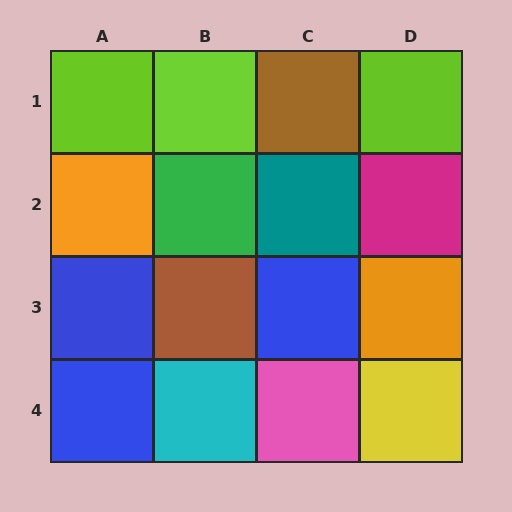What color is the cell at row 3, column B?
Brown.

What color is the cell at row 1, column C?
Brown.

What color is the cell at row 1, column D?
Lime.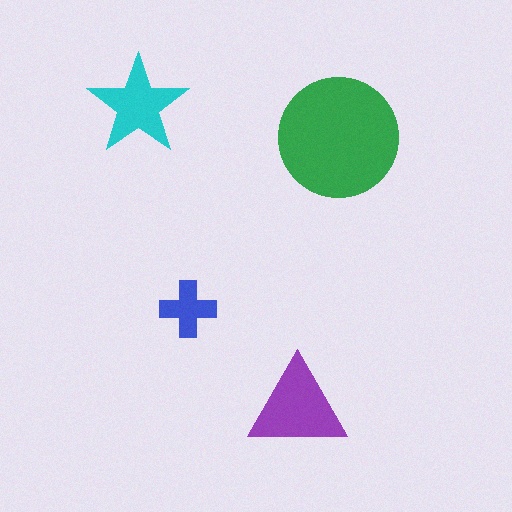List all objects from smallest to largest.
The blue cross, the cyan star, the purple triangle, the green circle.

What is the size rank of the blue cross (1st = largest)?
4th.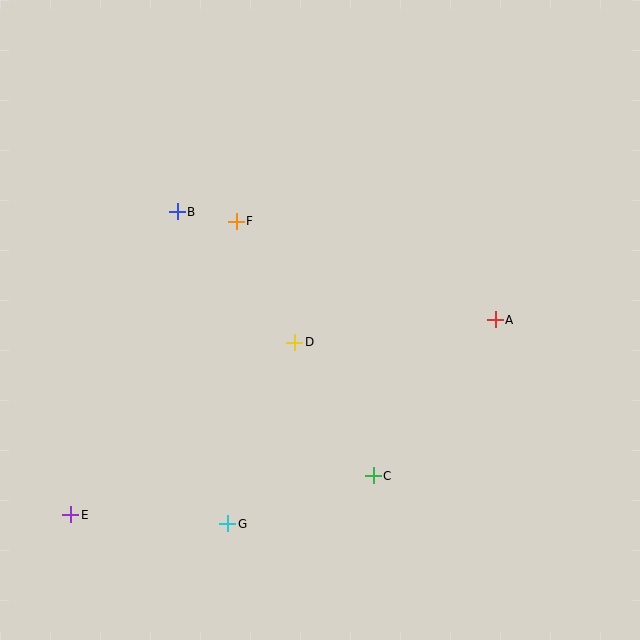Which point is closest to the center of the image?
Point D at (295, 342) is closest to the center.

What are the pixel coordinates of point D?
Point D is at (295, 342).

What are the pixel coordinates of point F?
Point F is at (236, 221).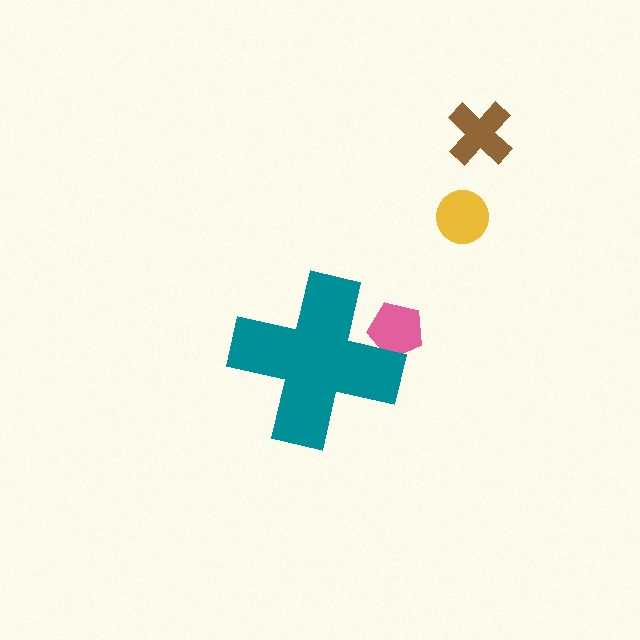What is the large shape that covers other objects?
A teal cross.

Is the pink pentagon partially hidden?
Yes, the pink pentagon is partially hidden behind the teal cross.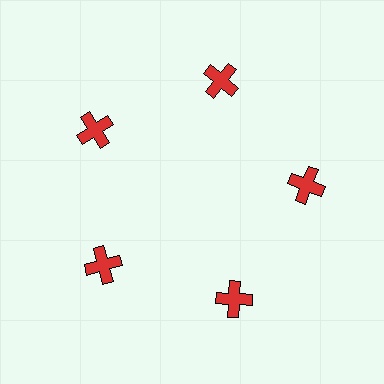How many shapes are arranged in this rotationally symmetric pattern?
There are 5 shapes, arranged in 5 groups of 1.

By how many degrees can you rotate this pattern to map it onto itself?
The pattern maps onto itself every 72 degrees of rotation.